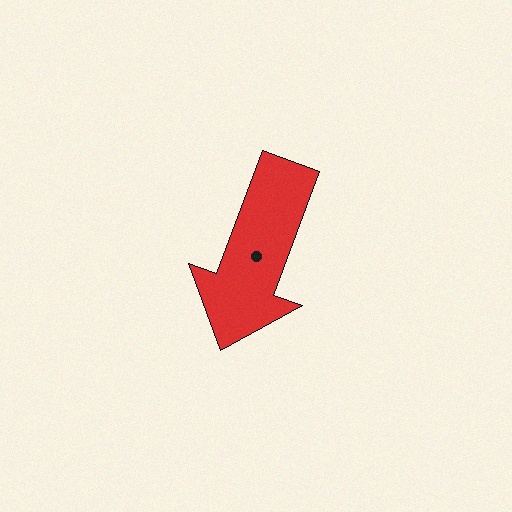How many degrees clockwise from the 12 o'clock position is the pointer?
Approximately 200 degrees.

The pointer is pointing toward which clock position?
Roughly 7 o'clock.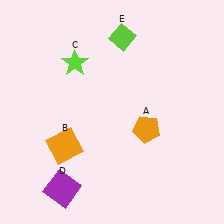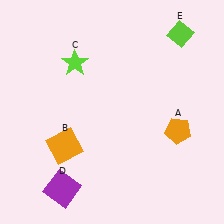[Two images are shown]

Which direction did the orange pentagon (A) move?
The orange pentagon (A) moved right.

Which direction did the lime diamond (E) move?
The lime diamond (E) moved right.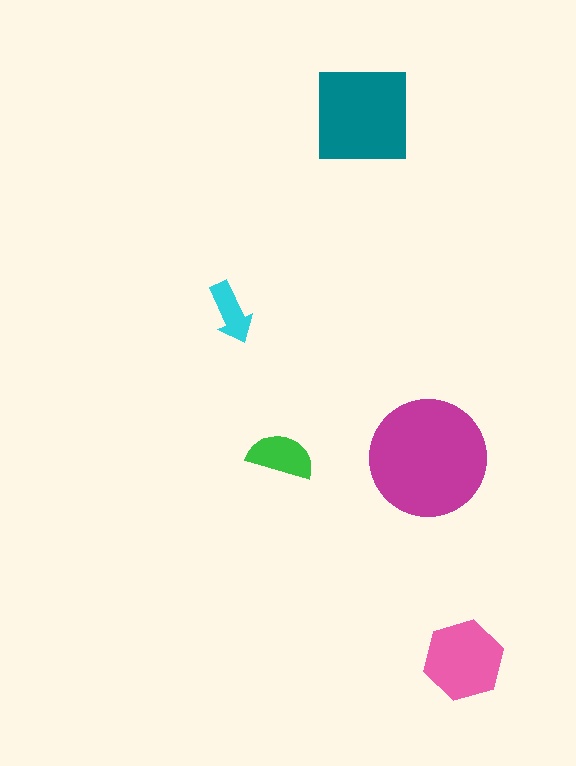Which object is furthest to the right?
The pink hexagon is rightmost.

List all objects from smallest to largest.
The cyan arrow, the green semicircle, the pink hexagon, the teal square, the magenta circle.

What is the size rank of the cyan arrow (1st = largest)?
5th.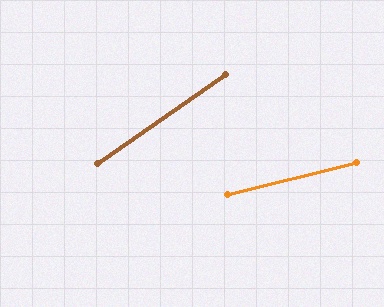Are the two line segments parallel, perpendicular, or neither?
Neither parallel nor perpendicular — they differ by about 21°.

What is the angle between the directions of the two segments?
Approximately 21 degrees.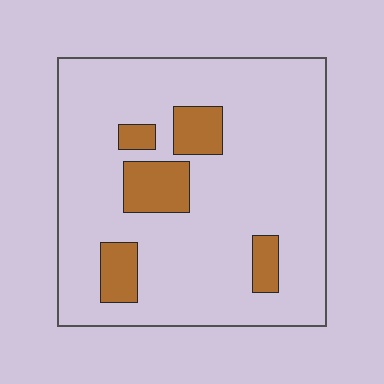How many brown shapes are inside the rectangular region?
5.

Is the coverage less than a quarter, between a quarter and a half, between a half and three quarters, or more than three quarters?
Less than a quarter.